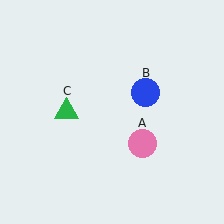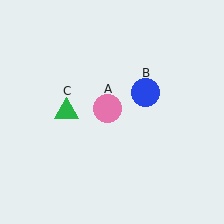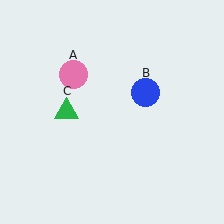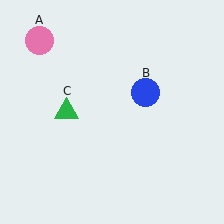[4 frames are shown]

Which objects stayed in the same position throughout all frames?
Blue circle (object B) and green triangle (object C) remained stationary.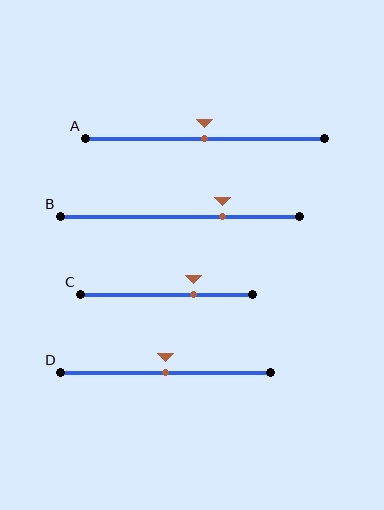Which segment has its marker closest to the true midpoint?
Segment A has its marker closest to the true midpoint.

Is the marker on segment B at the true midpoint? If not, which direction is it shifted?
No, the marker on segment B is shifted to the right by about 18% of the segment length.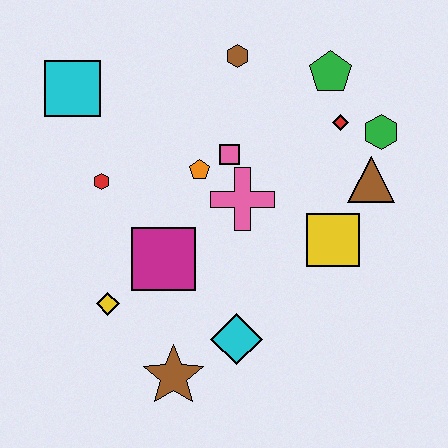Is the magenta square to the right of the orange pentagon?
No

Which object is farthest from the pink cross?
The cyan square is farthest from the pink cross.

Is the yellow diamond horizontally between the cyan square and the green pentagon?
Yes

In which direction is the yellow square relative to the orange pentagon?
The yellow square is to the right of the orange pentagon.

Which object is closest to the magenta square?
The yellow diamond is closest to the magenta square.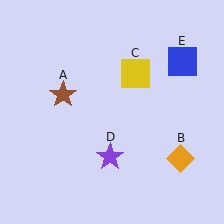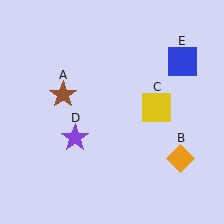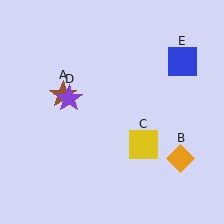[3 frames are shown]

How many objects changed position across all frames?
2 objects changed position: yellow square (object C), purple star (object D).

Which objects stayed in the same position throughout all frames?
Brown star (object A) and orange diamond (object B) and blue square (object E) remained stationary.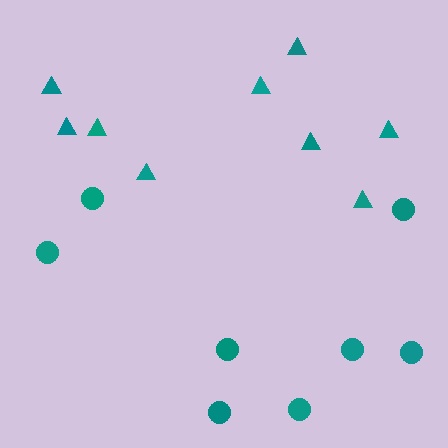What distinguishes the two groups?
There are 2 groups: one group of triangles (9) and one group of circles (8).